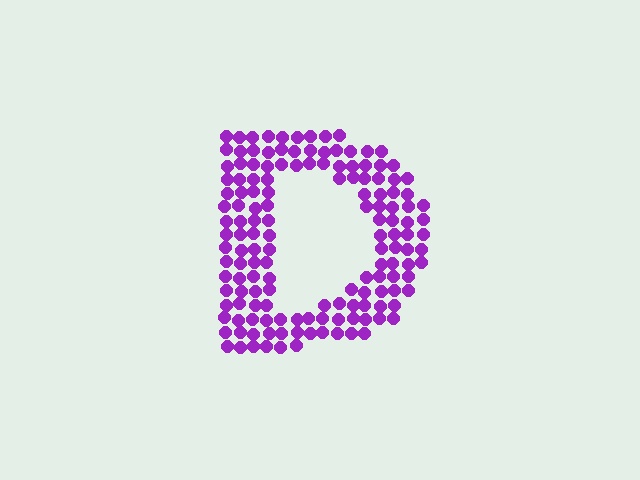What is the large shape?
The large shape is the letter D.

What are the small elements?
The small elements are circles.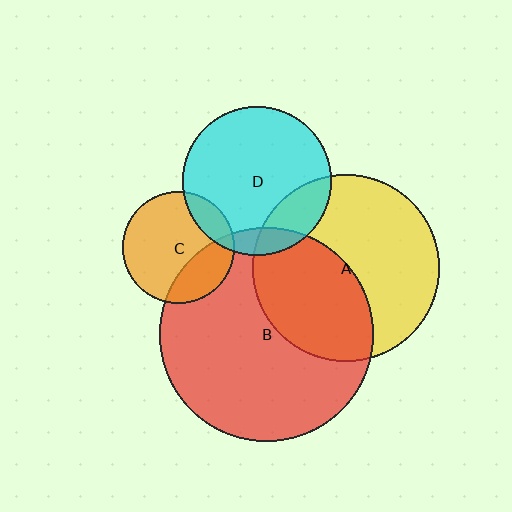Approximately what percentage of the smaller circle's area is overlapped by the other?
Approximately 20%.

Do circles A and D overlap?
Yes.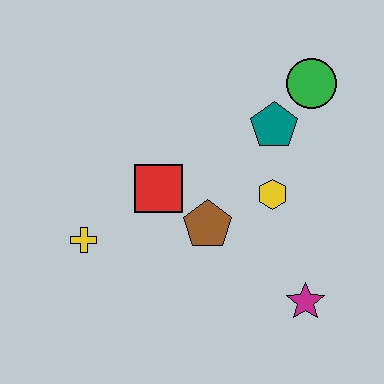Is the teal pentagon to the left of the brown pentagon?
No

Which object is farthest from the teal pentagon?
The yellow cross is farthest from the teal pentagon.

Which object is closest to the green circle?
The teal pentagon is closest to the green circle.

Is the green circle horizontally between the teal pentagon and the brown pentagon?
No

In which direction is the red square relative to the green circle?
The red square is to the left of the green circle.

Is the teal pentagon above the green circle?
No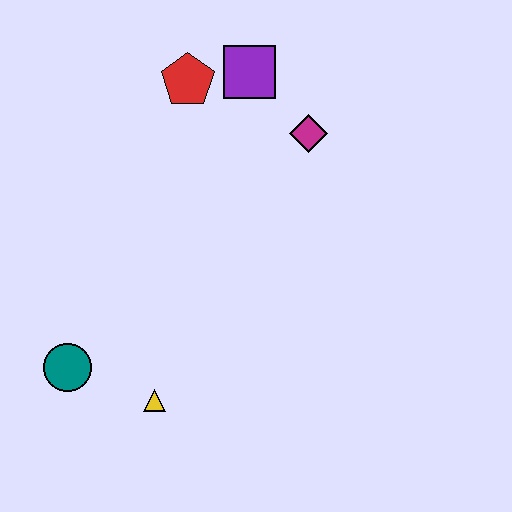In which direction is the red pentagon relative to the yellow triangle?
The red pentagon is above the yellow triangle.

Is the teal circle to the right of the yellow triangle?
No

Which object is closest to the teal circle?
The yellow triangle is closest to the teal circle.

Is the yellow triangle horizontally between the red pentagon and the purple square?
No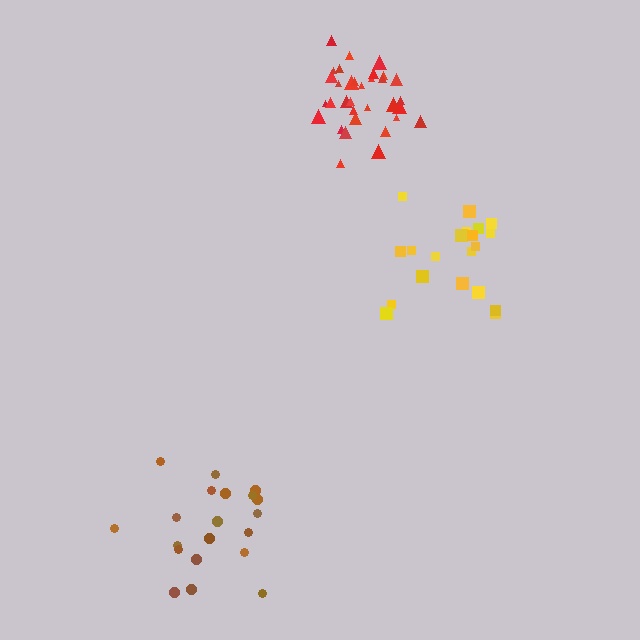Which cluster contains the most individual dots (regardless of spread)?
Red (34).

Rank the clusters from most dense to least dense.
red, brown, yellow.